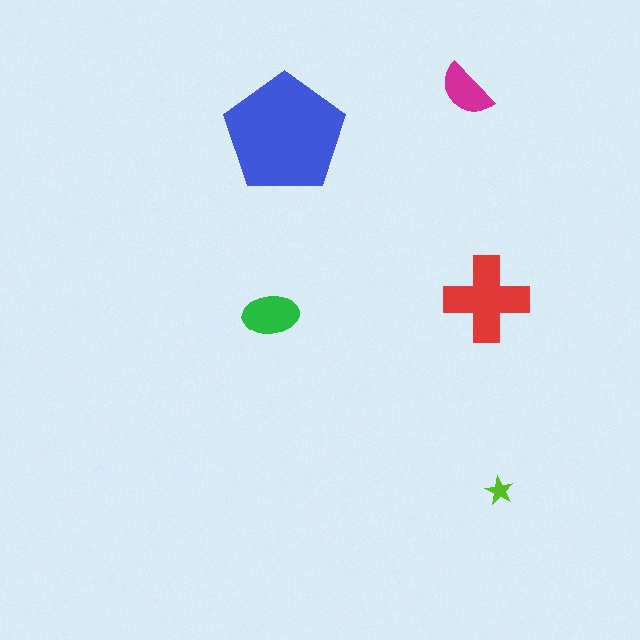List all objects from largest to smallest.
The blue pentagon, the red cross, the green ellipse, the magenta semicircle, the lime star.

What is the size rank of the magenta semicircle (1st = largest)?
4th.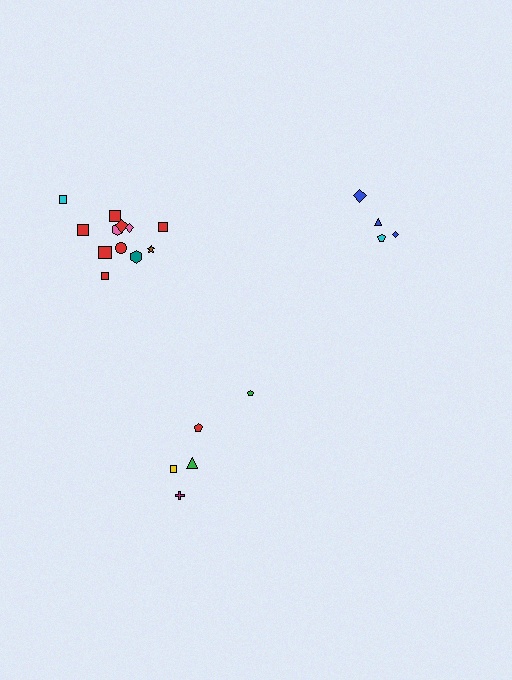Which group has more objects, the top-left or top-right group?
The top-left group.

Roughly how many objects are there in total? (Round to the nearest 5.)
Roughly 20 objects in total.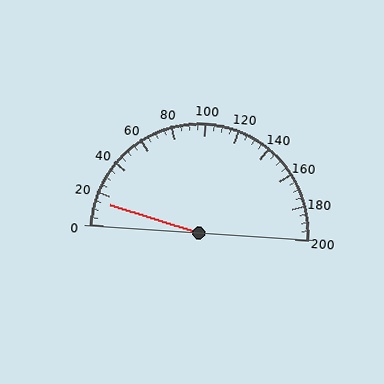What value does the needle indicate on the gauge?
The needle indicates approximately 15.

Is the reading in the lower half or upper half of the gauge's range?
The reading is in the lower half of the range (0 to 200).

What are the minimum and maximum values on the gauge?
The gauge ranges from 0 to 200.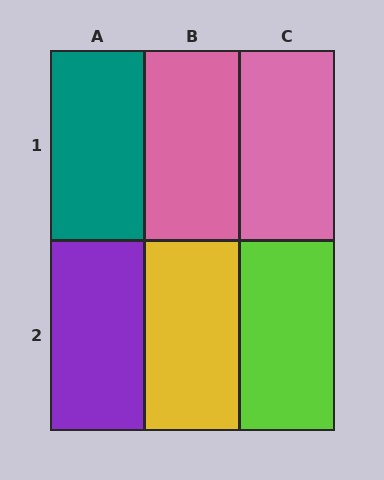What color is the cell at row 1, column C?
Pink.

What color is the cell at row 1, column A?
Teal.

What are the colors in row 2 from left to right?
Purple, yellow, lime.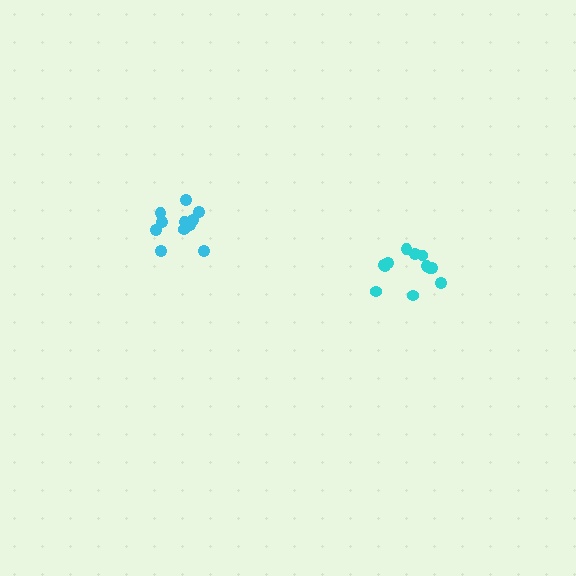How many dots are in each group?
Group 1: 11 dots, Group 2: 12 dots (23 total).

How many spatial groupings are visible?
There are 2 spatial groupings.